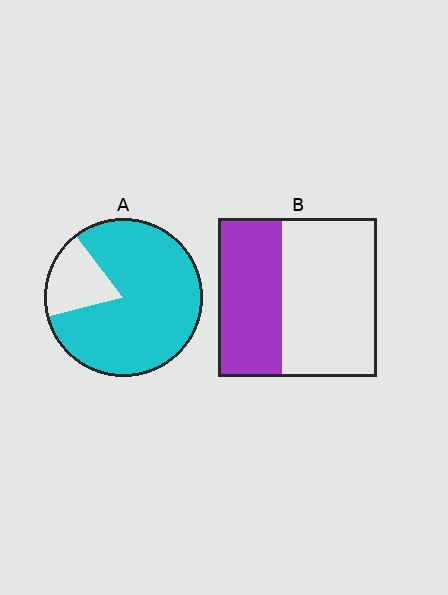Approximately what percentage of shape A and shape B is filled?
A is approximately 80% and B is approximately 40%.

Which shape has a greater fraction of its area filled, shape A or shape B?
Shape A.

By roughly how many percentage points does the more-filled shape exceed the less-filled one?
By roughly 40 percentage points (A over B).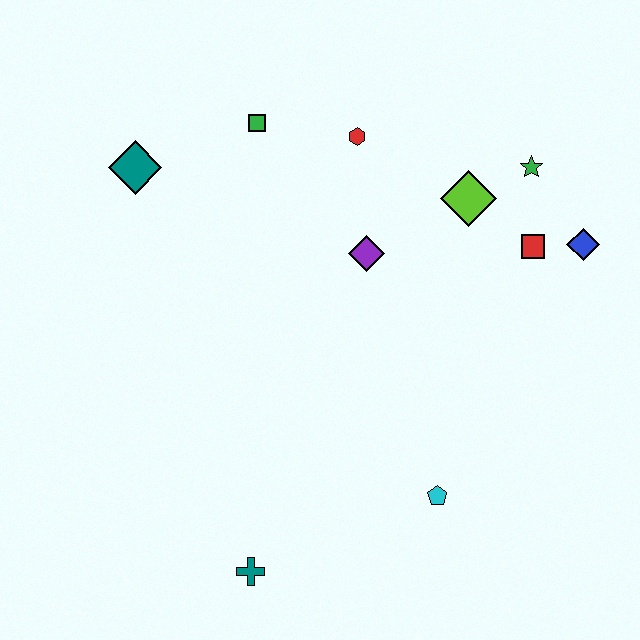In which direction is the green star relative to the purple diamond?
The green star is to the right of the purple diamond.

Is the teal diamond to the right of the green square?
No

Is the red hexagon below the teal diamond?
No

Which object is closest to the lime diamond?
The green star is closest to the lime diamond.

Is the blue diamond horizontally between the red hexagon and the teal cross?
No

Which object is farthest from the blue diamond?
The teal cross is farthest from the blue diamond.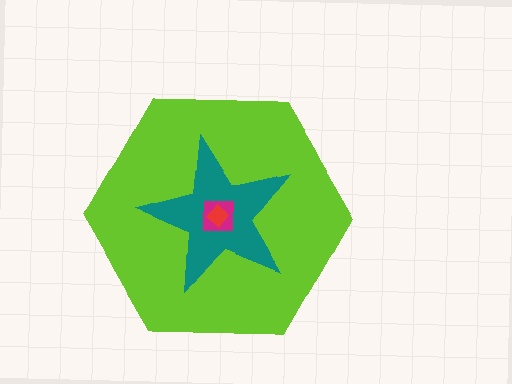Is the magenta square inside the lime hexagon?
Yes.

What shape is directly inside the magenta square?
The red diamond.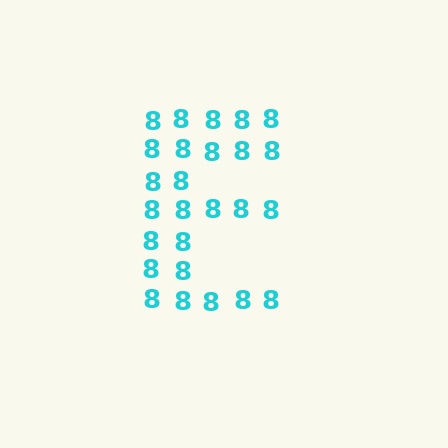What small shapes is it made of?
It is made of small digit 8's.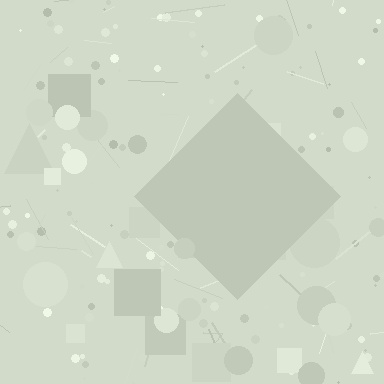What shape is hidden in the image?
A diamond is hidden in the image.